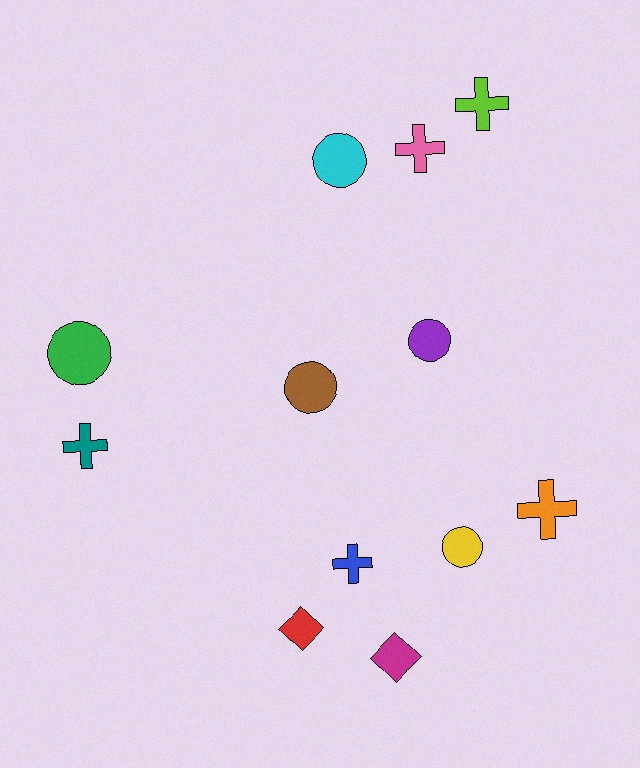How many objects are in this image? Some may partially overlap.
There are 12 objects.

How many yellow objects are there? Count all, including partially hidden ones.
There is 1 yellow object.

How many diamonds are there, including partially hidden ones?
There are 2 diamonds.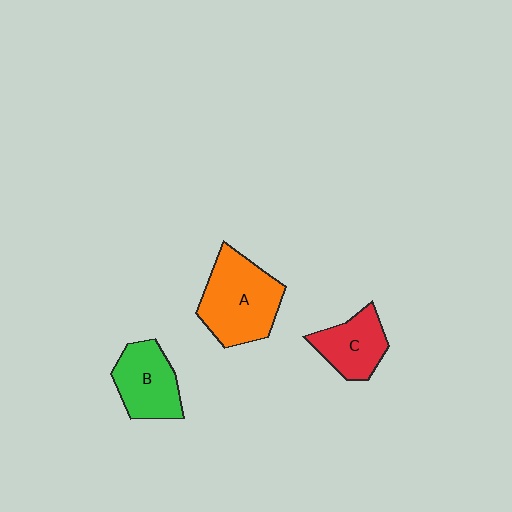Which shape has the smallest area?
Shape C (red).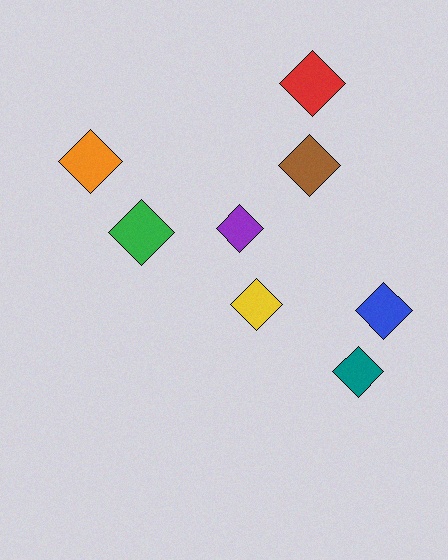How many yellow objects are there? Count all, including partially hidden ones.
There is 1 yellow object.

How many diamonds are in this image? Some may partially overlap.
There are 8 diamonds.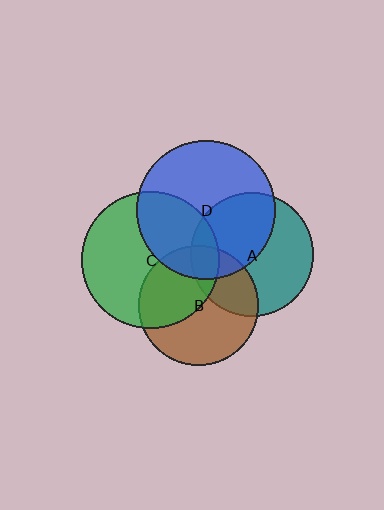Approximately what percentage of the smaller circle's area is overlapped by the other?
Approximately 45%.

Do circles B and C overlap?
Yes.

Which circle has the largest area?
Circle D (blue).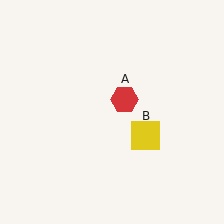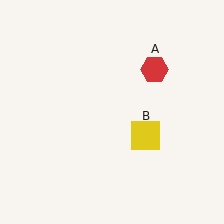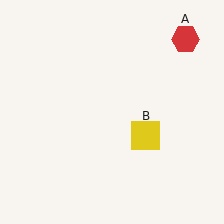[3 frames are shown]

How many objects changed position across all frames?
1 object changed position: red hexagon (object A).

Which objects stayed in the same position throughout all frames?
Yellow square (object B) remained stationary.